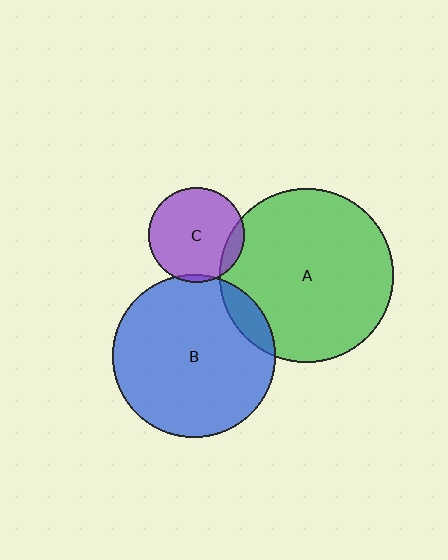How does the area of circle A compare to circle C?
Approximately 3.3 times.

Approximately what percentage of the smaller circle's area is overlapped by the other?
Approximately 10%.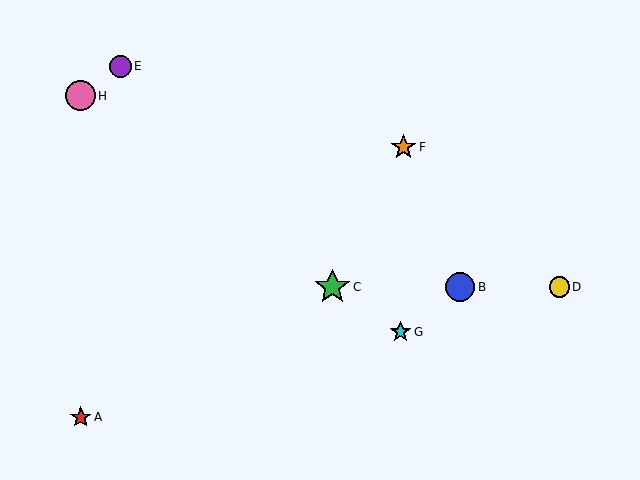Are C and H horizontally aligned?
No, C is at y≈287 and H is at y≈96.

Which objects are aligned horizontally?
Objects B, C, D are aligned horizontally.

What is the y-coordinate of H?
Object H is at y≈96.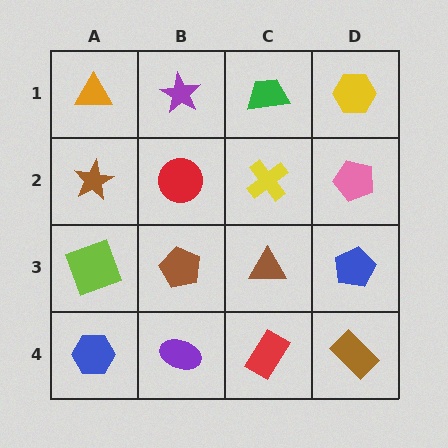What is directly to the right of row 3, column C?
A blue pentagon.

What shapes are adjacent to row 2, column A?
An orange triangle (row 1, column A), a lime square (row 3, column A), a red circle (row 2, column B).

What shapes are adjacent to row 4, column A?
A lime square (row 3, column A), a purple ellipse (row 4, column B).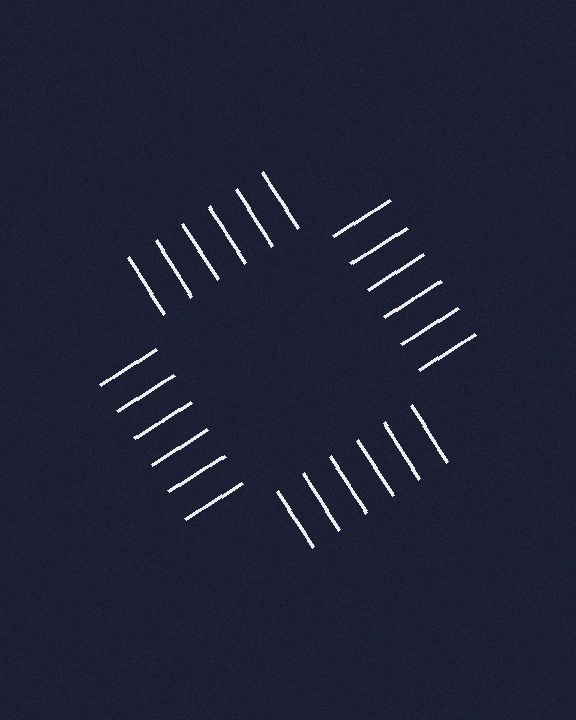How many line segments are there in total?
24 — 6 along each of the 4 edges.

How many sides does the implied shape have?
4 sides — the line-ends trace a square.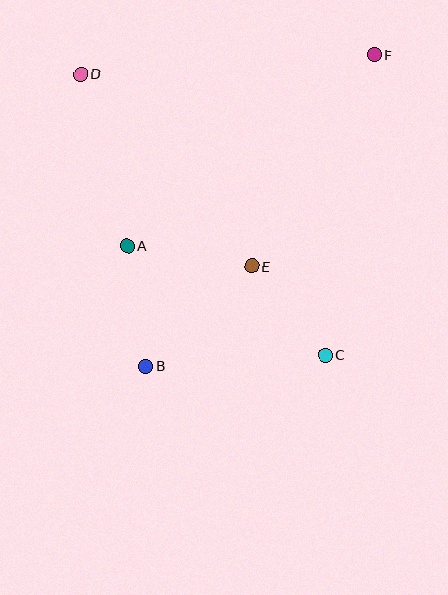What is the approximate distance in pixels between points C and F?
The distance between C and F is approximately 304 pixels.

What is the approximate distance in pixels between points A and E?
The distance between A and E is approximately 126 pixels.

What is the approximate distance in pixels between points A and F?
The distance between A and F is approximately 312 pixels.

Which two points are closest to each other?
Points C and E are closest to each other.